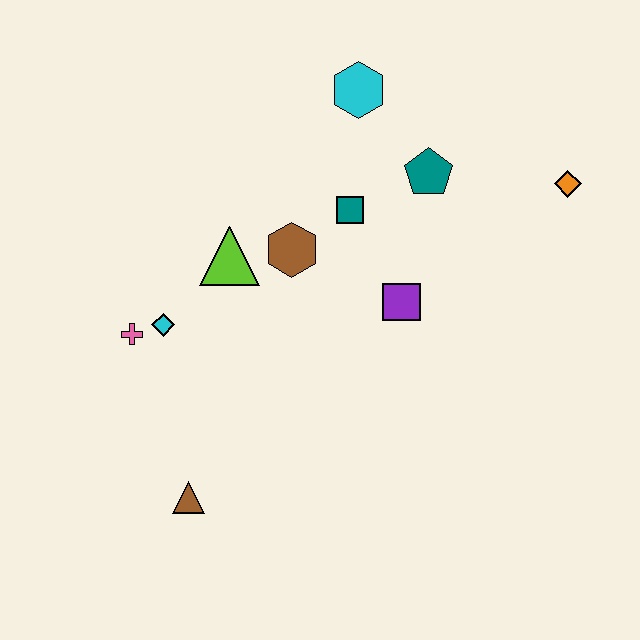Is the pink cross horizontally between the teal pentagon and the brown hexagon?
No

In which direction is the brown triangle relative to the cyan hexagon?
The brown triangle is below the cyan hexagon.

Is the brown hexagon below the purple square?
No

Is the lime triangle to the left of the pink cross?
No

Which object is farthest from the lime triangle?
The orange diamond is farthest from the lime triangle.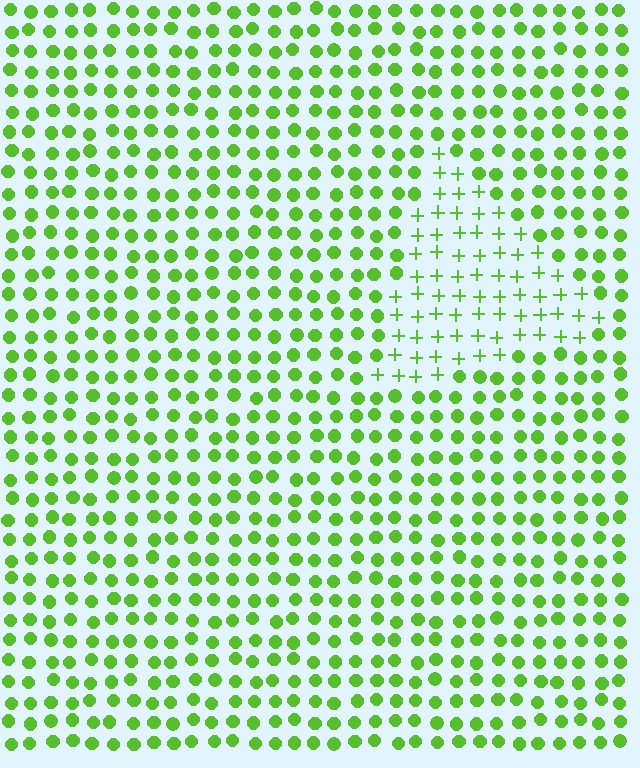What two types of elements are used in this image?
The image uses plus signs inside the triangle region and circles outside it.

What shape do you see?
I see a triangle.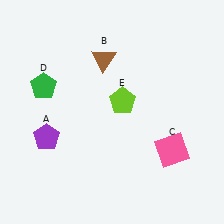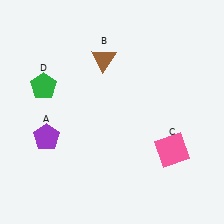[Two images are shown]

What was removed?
The lime pentagon (E) was removed in Image 2.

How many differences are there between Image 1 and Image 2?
There is 1 difference between the two images.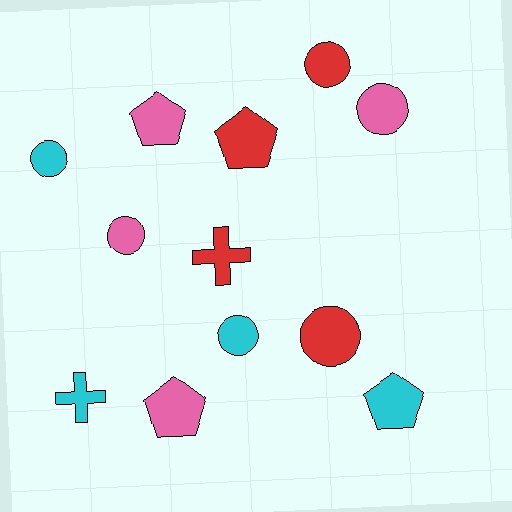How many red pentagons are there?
There is 1 red pentagon.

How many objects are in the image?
There are 12 objects.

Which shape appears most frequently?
Circle, with 6 objects.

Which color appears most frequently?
Red, with 4 objects.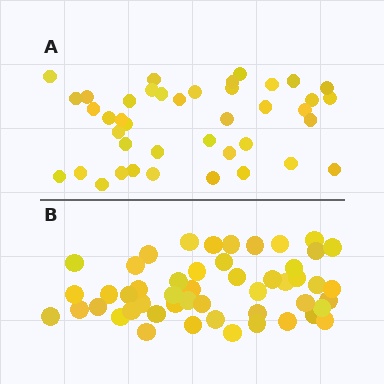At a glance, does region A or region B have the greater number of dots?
Region B (the bottom region) has more dots.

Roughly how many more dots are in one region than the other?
Region B has roughly 8 or so more dots than region A.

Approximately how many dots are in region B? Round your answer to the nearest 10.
About 50 dots.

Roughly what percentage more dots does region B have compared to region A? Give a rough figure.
About 20% more.